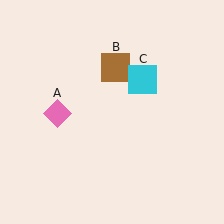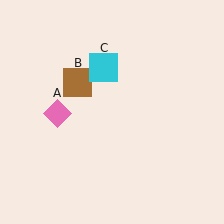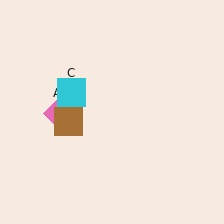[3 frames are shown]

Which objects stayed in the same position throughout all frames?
Pink diamond (object A) remained stationary.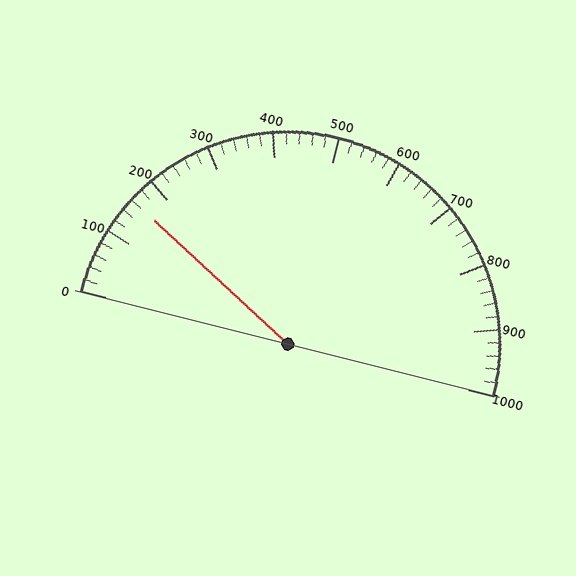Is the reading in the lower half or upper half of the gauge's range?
The reading is in the lower half of the range (0 to 1000).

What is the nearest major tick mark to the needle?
The nearest major tick mark is 200.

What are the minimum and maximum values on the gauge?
The gauge ranges from 0 to 1000.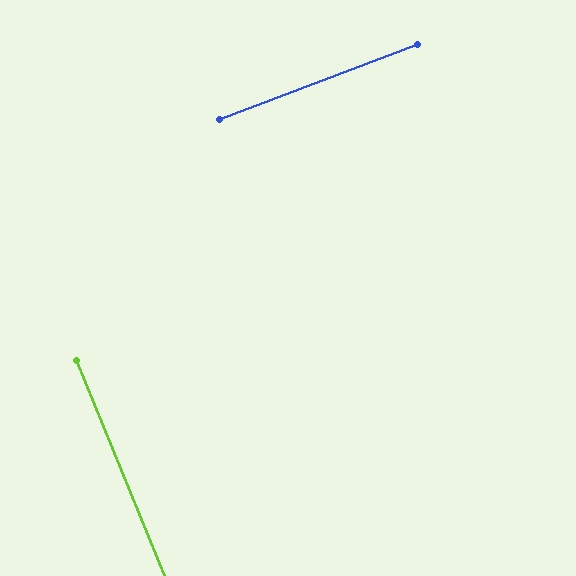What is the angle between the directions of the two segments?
Approximately 88 degrees.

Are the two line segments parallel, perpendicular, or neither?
Perpendicular — they meet at approximately 88°.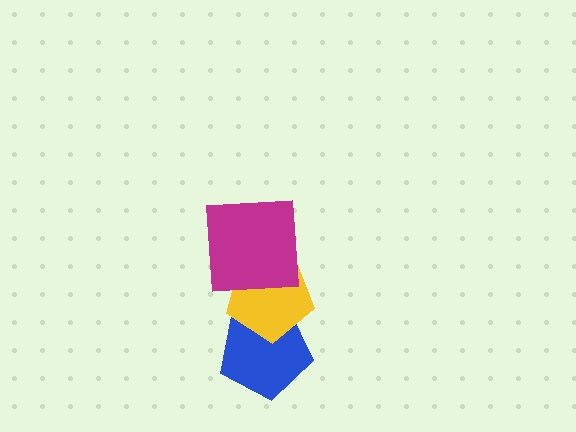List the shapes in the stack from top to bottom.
From top to bottom: the magenta square, the yellow pentagon, the blue pentagon.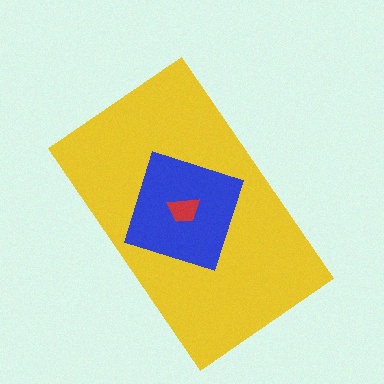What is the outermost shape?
The yellow rectangle.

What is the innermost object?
The red trapezoid.